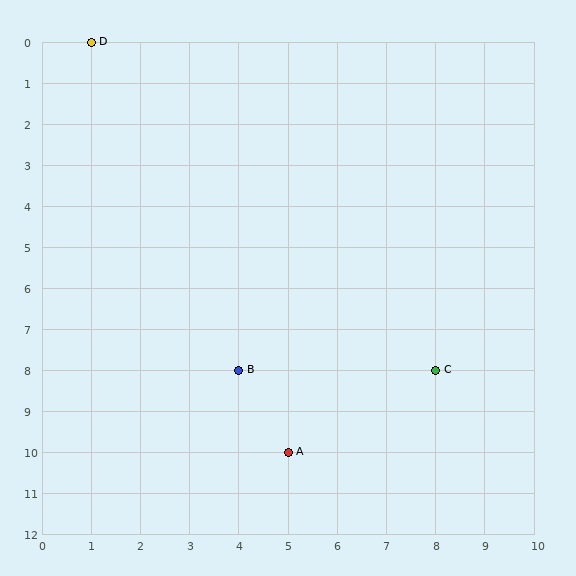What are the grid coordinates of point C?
Point C is at grid coordinates (8, 8).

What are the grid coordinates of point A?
Point A is at grid coordinates (5, 10).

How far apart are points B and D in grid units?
Points B and D are 3 columns and 8 rows apart (about 8.5 grid units diagonally).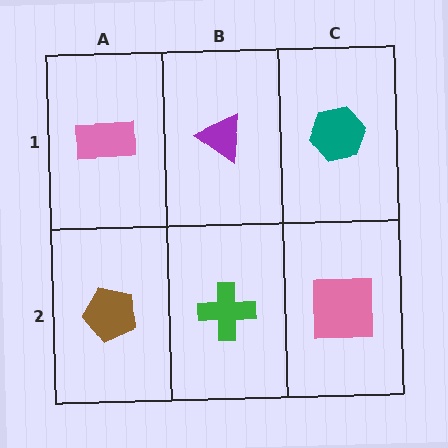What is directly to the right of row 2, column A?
A green cross.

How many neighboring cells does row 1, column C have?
2.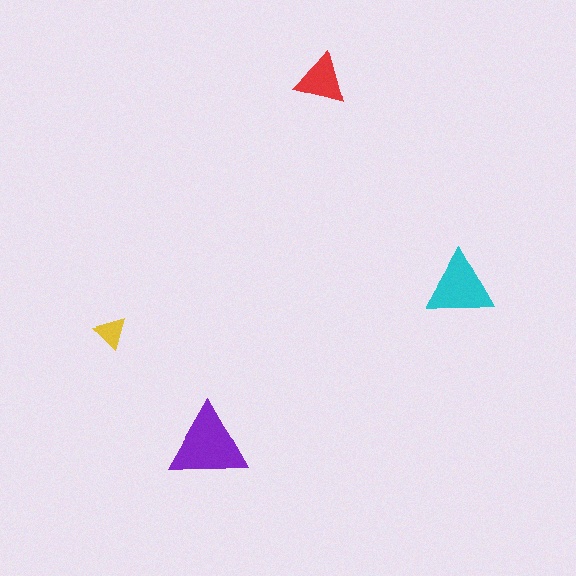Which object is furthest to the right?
The cyan triangle is rightmost.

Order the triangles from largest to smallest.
the purple one, the cyan one, the red one, the yellow one.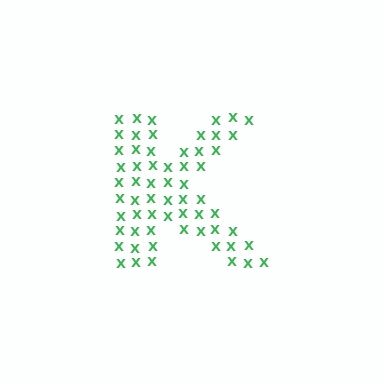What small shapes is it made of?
It is made of small letter X's.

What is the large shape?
The large shape is the letter K.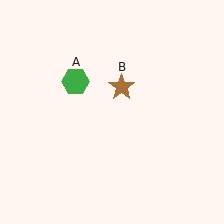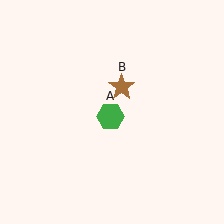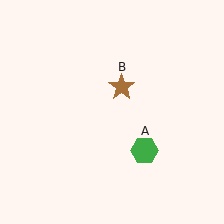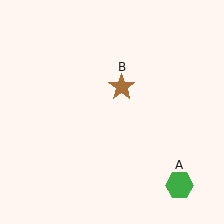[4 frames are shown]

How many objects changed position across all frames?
1 object changed position: green hexagon (object A).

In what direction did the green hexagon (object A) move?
The green hexagon (object A) moved down and to the right.